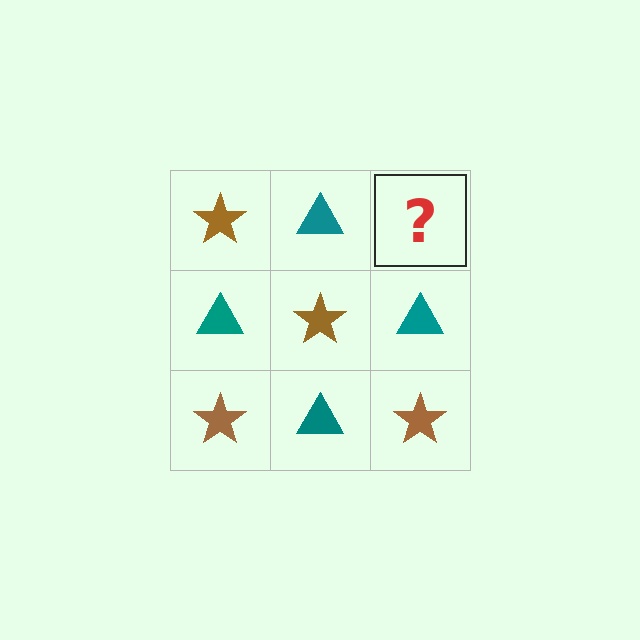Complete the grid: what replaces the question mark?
The question mark should be replaced with a brown star.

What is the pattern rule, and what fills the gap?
The rule is that it alternates brown star and teal triangle in a checkerboard pattern. The gap should be filled with a brown star.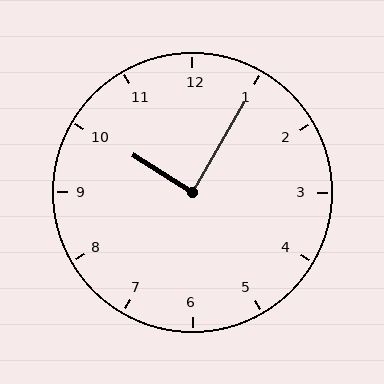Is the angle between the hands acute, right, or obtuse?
It is right.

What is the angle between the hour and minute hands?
Approximately 88 degrees.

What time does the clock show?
10:05.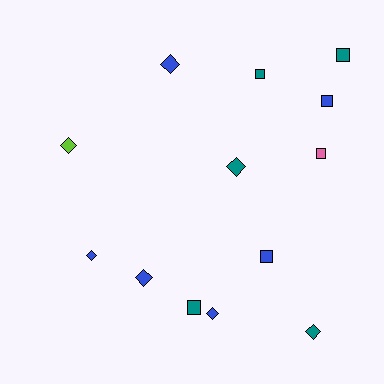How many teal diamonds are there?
There are 2 teal diamonds.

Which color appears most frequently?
Blue, with 6 objects.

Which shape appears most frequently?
Diamond, with 7 objects.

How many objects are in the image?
There are 13 objects.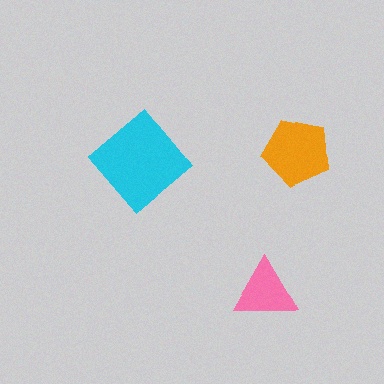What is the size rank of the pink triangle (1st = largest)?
3rd.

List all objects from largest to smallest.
The cyan diamond, the orange pentagon, the pink triangle.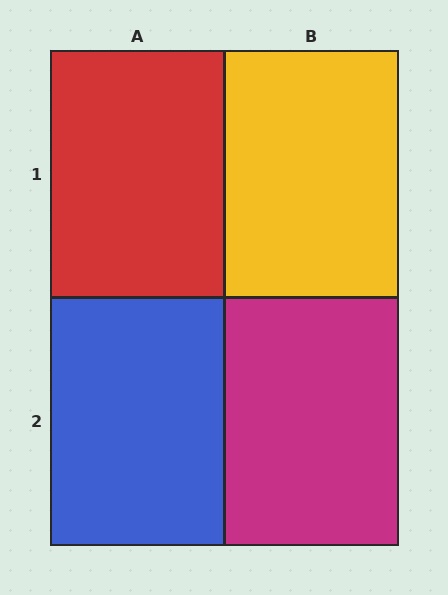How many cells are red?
1 cell is red.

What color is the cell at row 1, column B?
Yellow.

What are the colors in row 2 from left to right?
Blue, magenta.